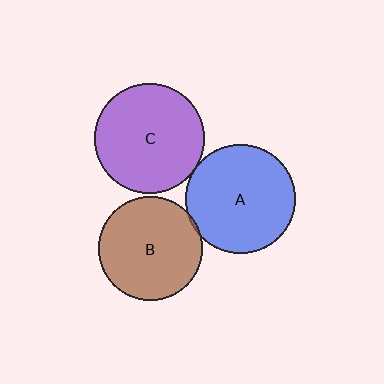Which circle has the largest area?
Circle A (blue).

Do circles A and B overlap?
Yes.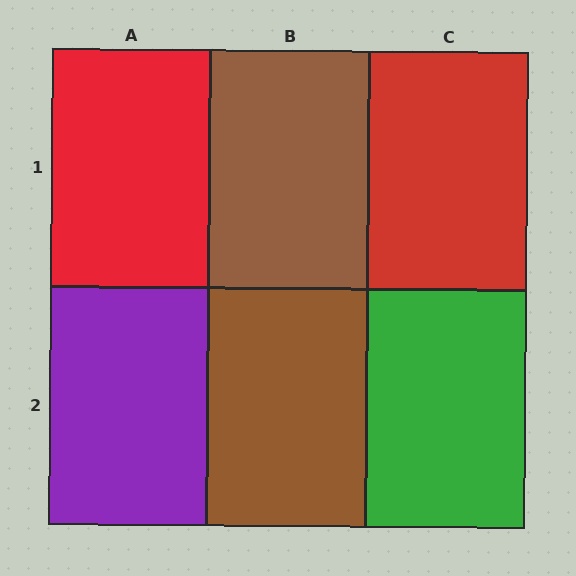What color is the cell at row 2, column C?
Green.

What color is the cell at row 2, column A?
Purple.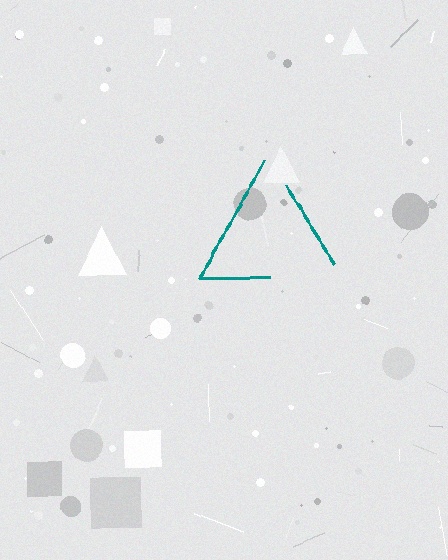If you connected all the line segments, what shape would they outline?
They would outline a triangle.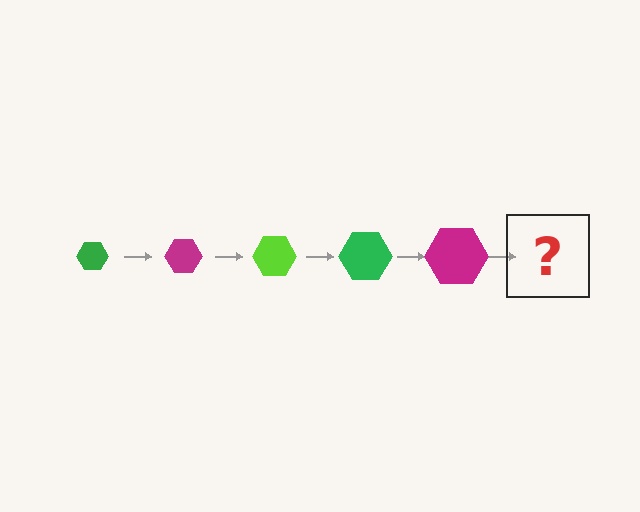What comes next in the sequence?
The next element should be a lime hexagon, larger than the previous one.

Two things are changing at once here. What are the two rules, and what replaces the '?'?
The two rules are that the hexagon grows larger each step and the color cycles through green, magenta, and lime. The '?' should be a lime hexagon, larger than the previous one.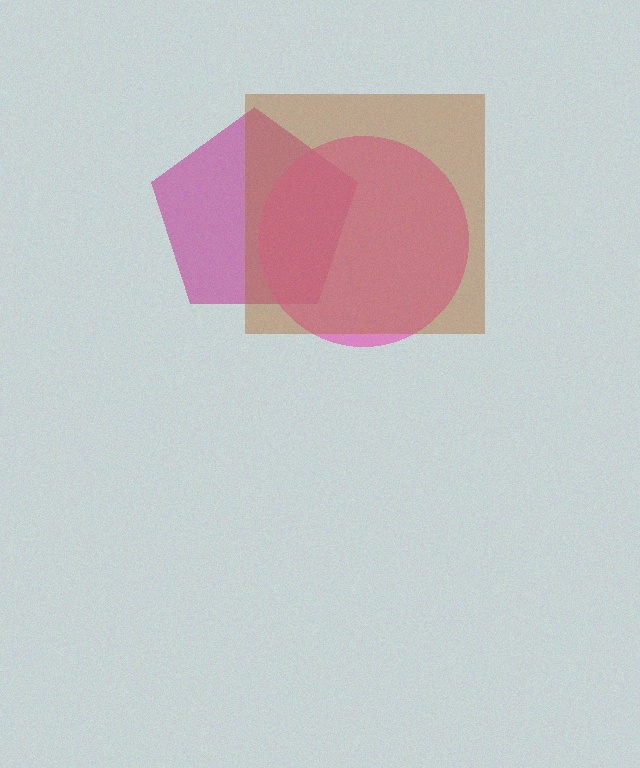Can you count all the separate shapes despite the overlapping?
Yes, there are 3 separate shapes.